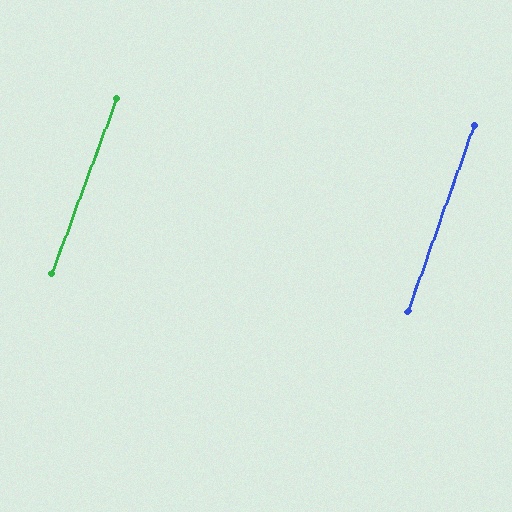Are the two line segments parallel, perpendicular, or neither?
Parallel — their directions differ by only 1.0°.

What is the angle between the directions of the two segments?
Approximately 1 degree.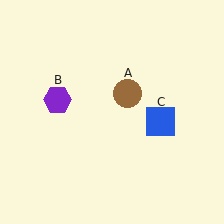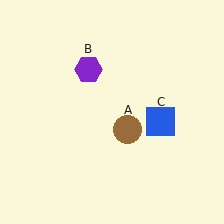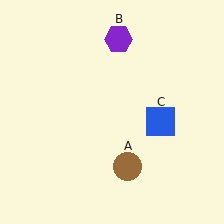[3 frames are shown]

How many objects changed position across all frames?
2 objects changed position: brown circle (object A), purple hexagon (object B).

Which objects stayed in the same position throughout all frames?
Blue square (object C) remained stationary.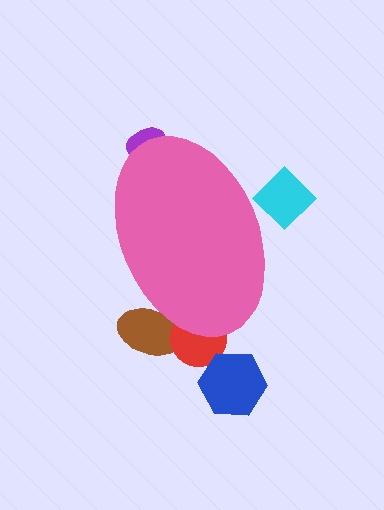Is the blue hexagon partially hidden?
No, the blue hexagon is fully visible.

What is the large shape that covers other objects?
A pink ellipse.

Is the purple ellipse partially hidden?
Yes, the purple ellipse is partially hidden behind the pink ellipse.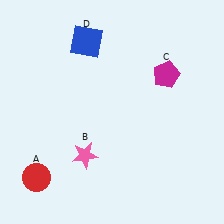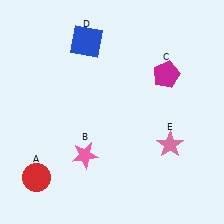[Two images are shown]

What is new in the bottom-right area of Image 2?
A pink star (E) was added in the bottom-right area of Image 2.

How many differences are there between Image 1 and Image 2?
There is 1 difference between the two images.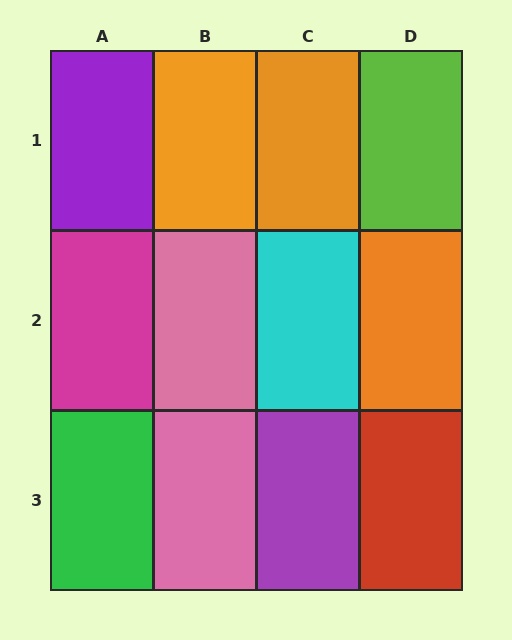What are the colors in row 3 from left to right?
Green, pink, purple, red.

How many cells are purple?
2 cells are purple.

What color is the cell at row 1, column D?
Lime.